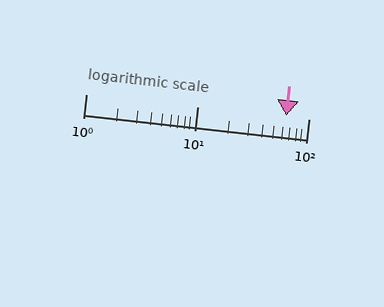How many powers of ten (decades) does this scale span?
The scale spans 2 decades, from 1 to 100.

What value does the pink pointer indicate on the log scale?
The pointer indicates approximately 63.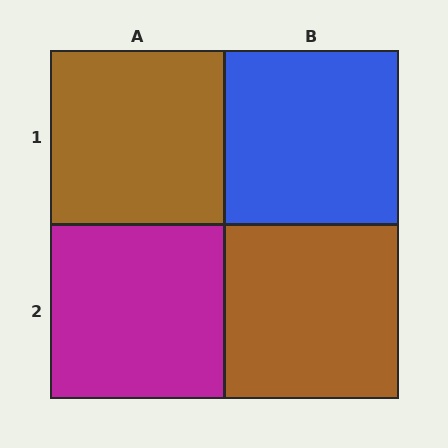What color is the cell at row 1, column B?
Blue.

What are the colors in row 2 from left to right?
Magenta, brown.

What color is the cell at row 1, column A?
Brown.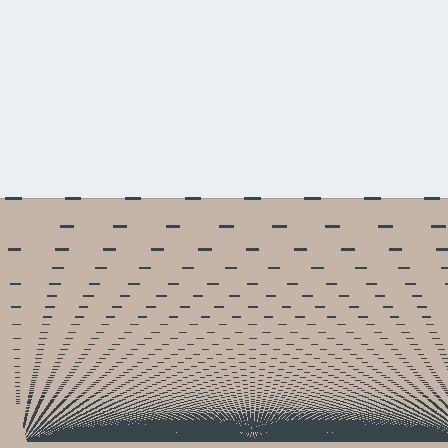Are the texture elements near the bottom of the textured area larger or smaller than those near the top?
Smaller. The gradient is inverted — elements near the bottom are smaller and denser.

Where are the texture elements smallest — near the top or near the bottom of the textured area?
Near the bottom.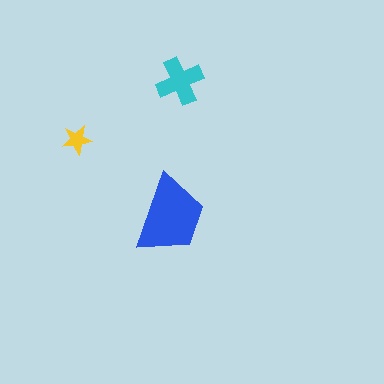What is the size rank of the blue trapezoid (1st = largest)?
1st.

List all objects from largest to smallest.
The blue trapezoid, the cyan cross, the yellow star.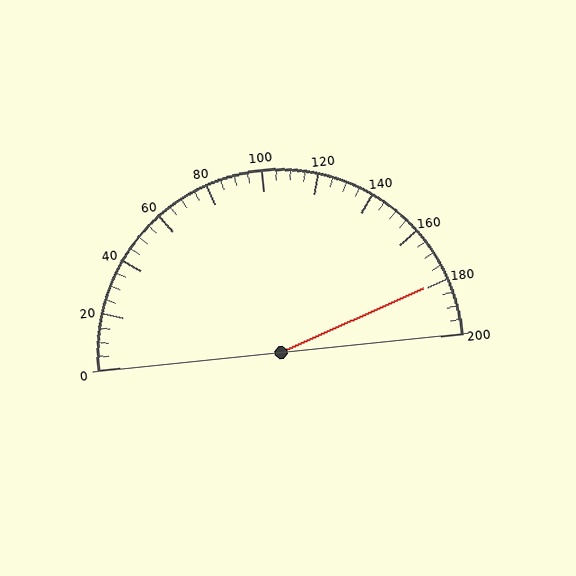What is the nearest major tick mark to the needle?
The nearest major tick mark is 180.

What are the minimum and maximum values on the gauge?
The gauge ranges from 0 to 200.